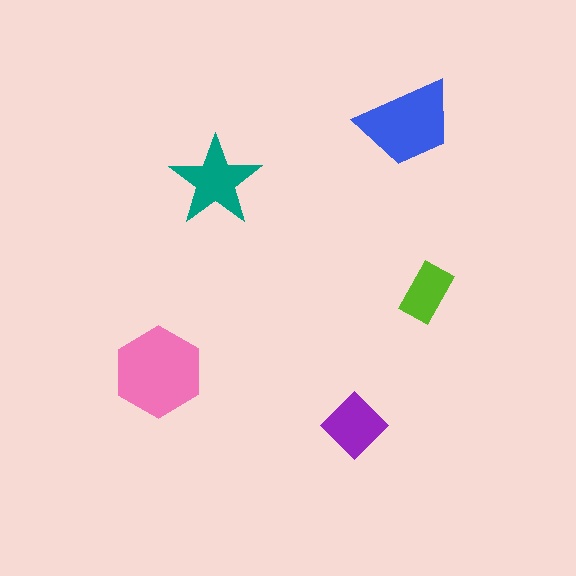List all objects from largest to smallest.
The pink hexagon, the blue trapezoid, the teal star, the purple diamond, the lime rectangle.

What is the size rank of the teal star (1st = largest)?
3rd.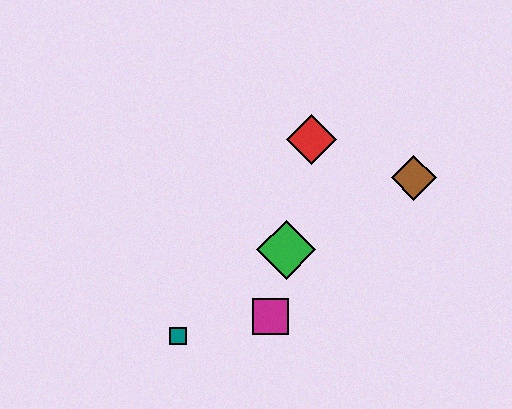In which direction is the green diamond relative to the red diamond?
The green diamond is below the red diamond.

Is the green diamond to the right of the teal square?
Yes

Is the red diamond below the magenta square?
No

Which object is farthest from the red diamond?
The teal square is farthest from the red diamond.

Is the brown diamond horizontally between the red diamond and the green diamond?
No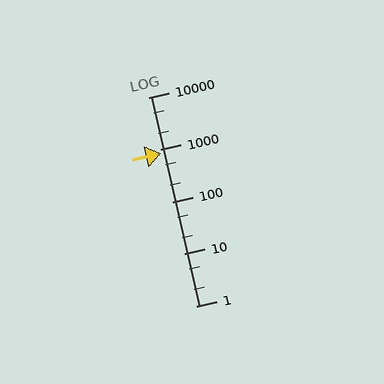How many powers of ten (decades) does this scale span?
The scale spans 4 decades, from 1 to 10000.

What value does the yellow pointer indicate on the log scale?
The pointer indicates approximately 850.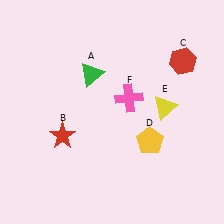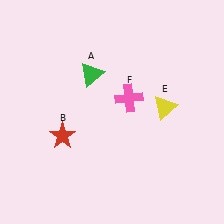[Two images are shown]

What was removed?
The red hexagon (C), the yellow pentagon (D) were removed in Image 2.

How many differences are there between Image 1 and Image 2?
There are 2 differences between the two images.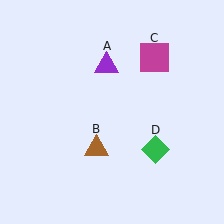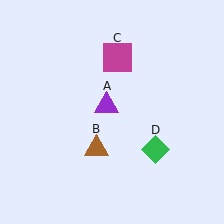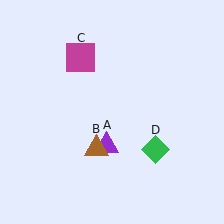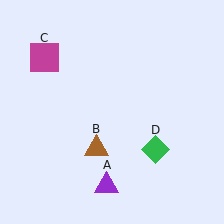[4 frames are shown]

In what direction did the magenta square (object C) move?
The magenta square (object C) moved left.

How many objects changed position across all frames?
2 objects changed position: purple triangle (object A), magenta square (object C).